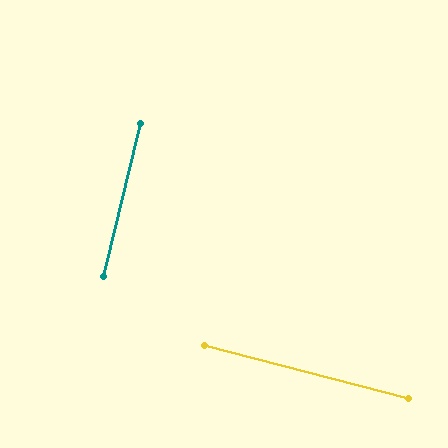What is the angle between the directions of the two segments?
Approximately 89 degrees.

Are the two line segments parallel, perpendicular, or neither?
Perpendicular — they meet at approximately 89°.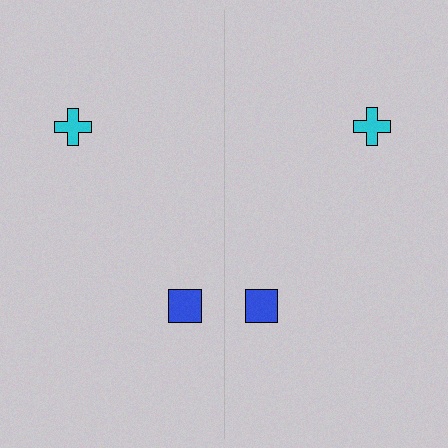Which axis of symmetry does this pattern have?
The pattern has a vertical axis of symmetry running through the center of the image.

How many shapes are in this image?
There are 4 shapes in this image.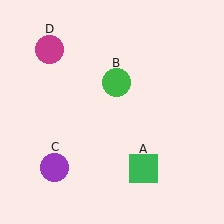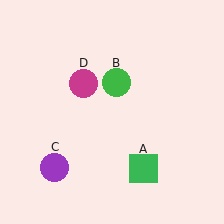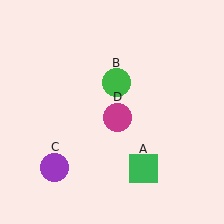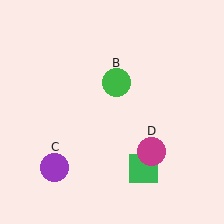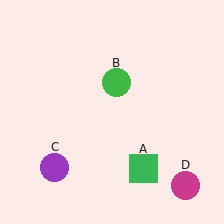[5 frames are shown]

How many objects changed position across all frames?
1 object changed position: magenta circle (object D).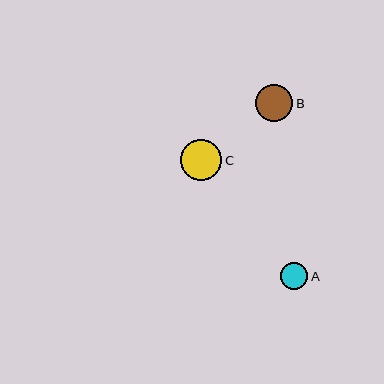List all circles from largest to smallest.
From largest to smallest: C, B, A.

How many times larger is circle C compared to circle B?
Circle C is approximately 1.1 times the size of circle B.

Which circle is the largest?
Circle C is the largest with a size of approximately 41 pixels.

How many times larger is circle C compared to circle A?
Circle C is approximately 1.5 times the size of circle A.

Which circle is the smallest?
Circle A is the smallest with a size of approximately 27 pixels.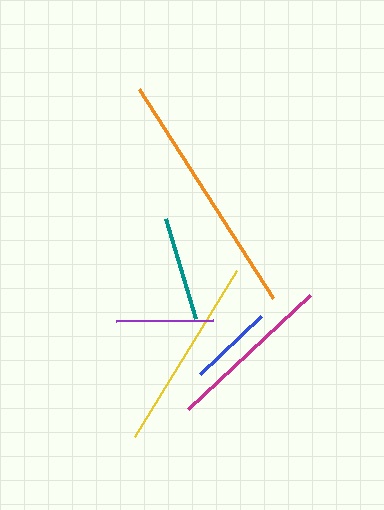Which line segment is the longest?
The orange line is the longest at approximately 248 pixels.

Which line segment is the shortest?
The blue line is the shortest at approximately 85 pixels.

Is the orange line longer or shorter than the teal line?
The orange line is longer than the teal line.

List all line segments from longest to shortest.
From longest to shortest: orange, yellow, magenta, teal, purple, blue.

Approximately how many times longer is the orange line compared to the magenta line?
The orange line is approximately 1.5 times the length of the magenta line.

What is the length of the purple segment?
The purple segment is approximately 98 pixels long.